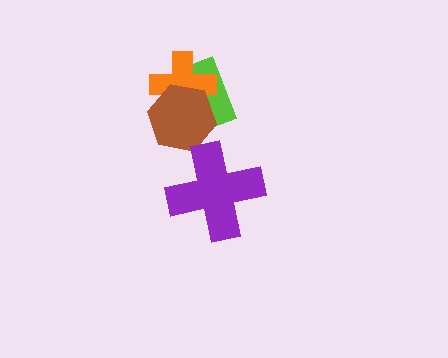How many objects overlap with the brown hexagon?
2 objects overlap with the brown hexagon.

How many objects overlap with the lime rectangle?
2 objects overlap with the lime rectangle.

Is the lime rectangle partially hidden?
Yes, it is partially covered by another shape.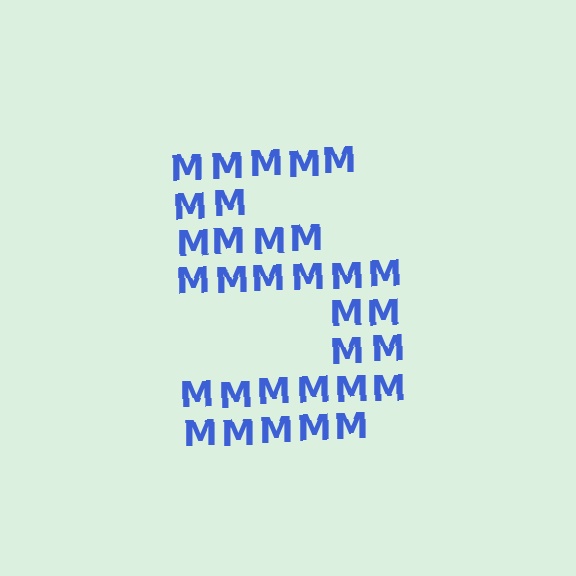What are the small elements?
The small elements are letter M's.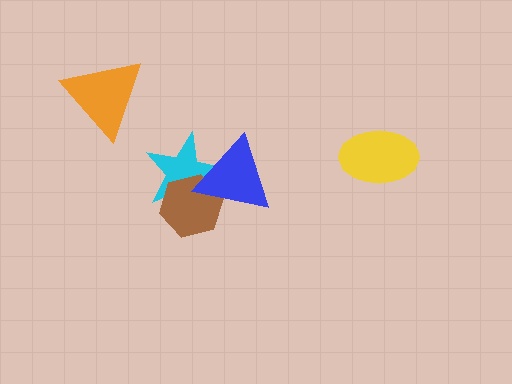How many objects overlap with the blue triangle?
2 objects overlap with the blue triangle.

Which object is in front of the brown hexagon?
The blue triangle is in front of the brown hexagon.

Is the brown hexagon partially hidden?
Yes, it is partially covered by another shape.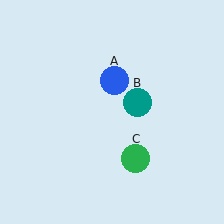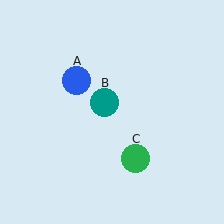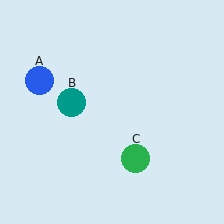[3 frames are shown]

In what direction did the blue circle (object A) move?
The blue circle (object A) moved left.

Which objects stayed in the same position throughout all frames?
Green circle (object C) remained stationary.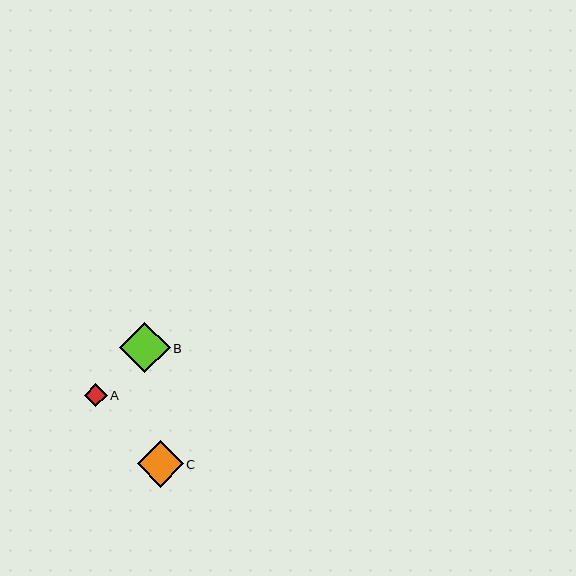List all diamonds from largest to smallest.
From largest to smallest: B, C, A.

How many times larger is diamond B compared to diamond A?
Diamond B is approximately 2.2 times the size of diamond A.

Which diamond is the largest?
Diamond B is the largest with a size of approximately 50 pixels.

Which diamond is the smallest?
Diamond A is the smallest with a size of approximately 23 pixels.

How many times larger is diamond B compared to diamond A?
Diamond B is approximately 2.2 times the size of diamond A.